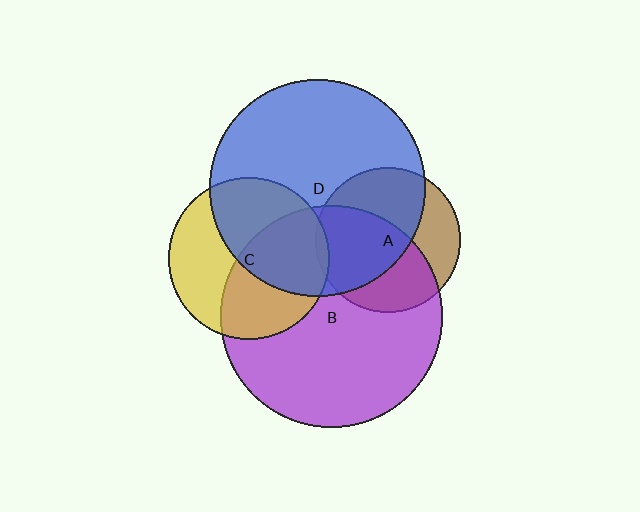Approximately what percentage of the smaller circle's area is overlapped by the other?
Approximately 5%.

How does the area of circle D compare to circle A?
Approximately 2.2 times.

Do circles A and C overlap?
Yes.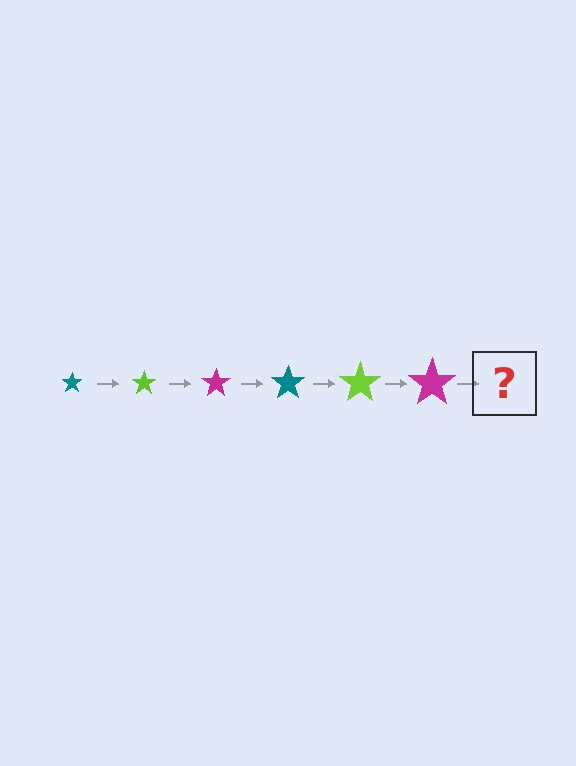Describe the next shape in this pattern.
It should be a teal star, larger than the previous one.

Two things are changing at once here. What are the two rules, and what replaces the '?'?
The two rules are that the star grows larger each step and the color cycles through teal, lime, and magenta. The '?' should be a teal star, larger than the previous one.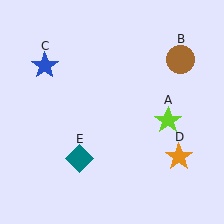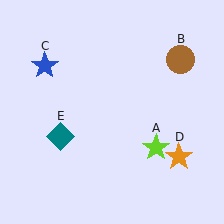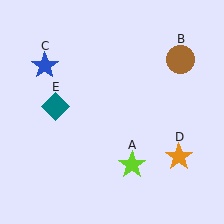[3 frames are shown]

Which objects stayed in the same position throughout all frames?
Brown circle (object B) and blue star (object C) and orange star (object D) remained stationary.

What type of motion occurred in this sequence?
The lime star (object A), teal diamond (object E) rotated clockwise around the center of the scene.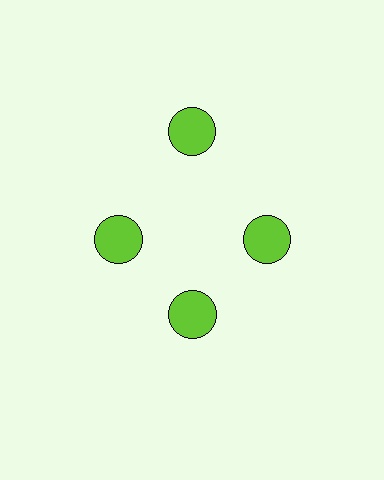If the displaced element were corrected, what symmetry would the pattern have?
It would have 4-fold rotational symmetry — the pattern would map onto itself every 90 degrees.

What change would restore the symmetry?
The symmetry would be restored by moving it inward, back onto the ring so that all 4 circles sit at equal angles and equal distance from the center.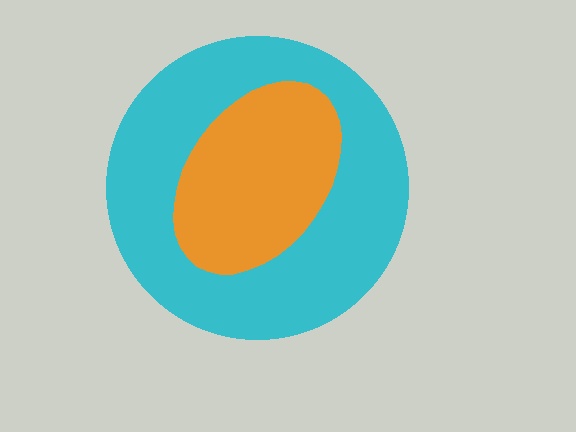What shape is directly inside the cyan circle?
The orange ellipse.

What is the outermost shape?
The cyan circle.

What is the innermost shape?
The orange ellipse.